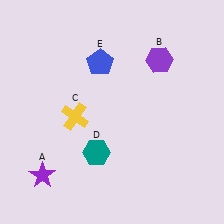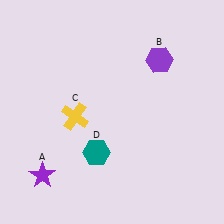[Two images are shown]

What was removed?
The blue pentagon (E) was removed in Image 2.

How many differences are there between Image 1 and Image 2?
There is 1 difference between the two images.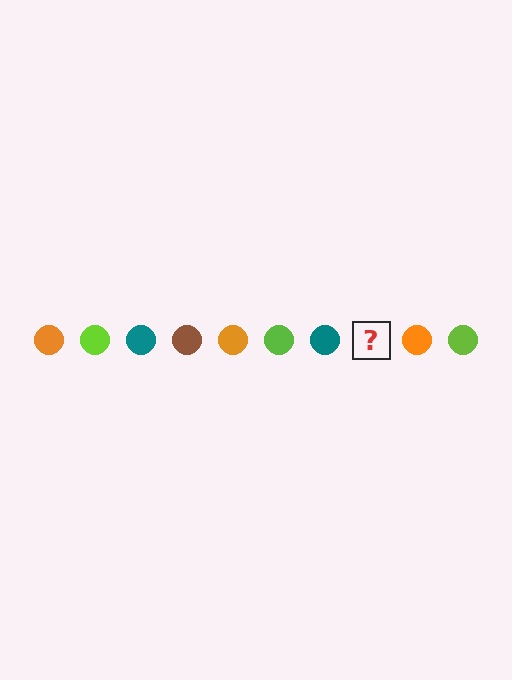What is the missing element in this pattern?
The missing element is a brown circle.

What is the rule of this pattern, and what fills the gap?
The rule is that the pattern cycles through orange, lime, teal, brown circles. The gap should be filled with a brown circle.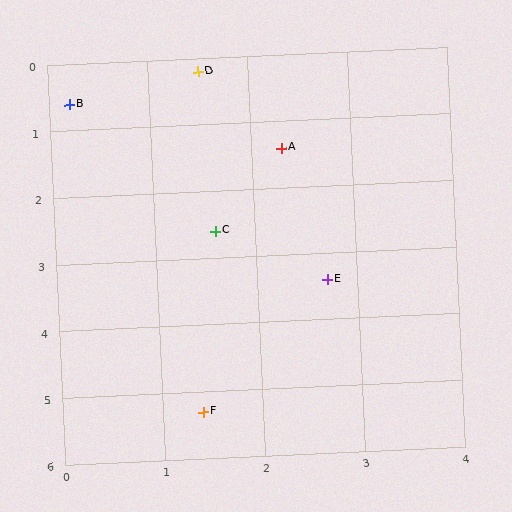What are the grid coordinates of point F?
Point F is at approximately (1.4, 5.3).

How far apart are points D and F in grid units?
Points D and F are about 5.1 grid units apart.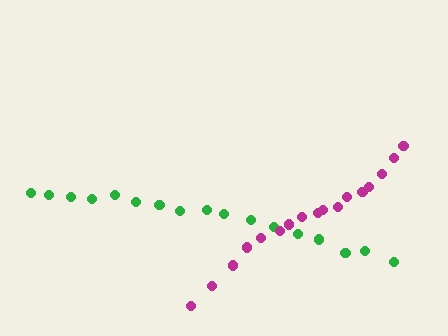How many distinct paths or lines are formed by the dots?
There are 2 distinct paths.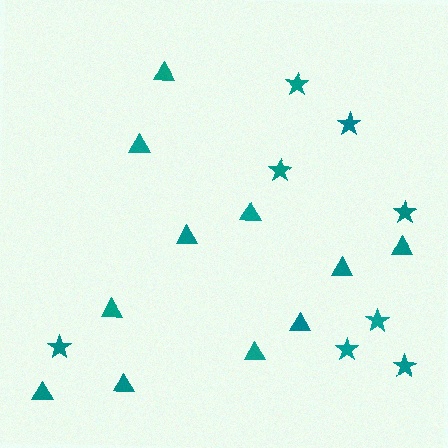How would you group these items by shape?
There are 2 groups: one group of stars (8) and one group of triangles (11).